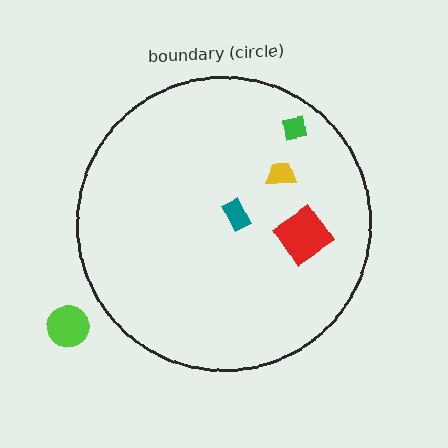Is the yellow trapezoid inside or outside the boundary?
Inside.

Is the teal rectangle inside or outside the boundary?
Inside.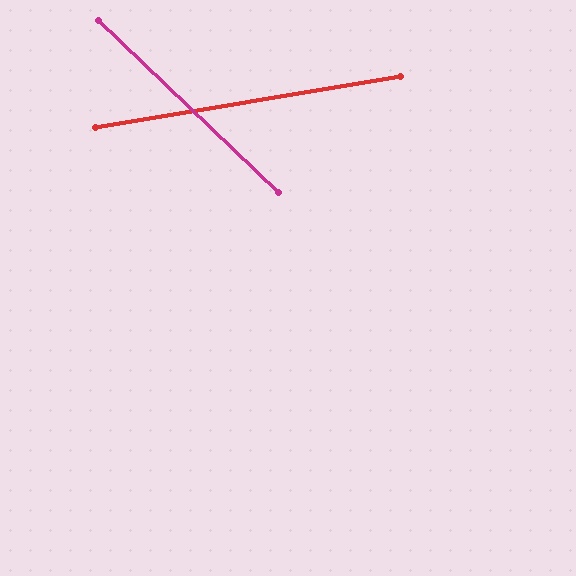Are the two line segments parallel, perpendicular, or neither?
Neither parallel nor perpendicular — they differ by about 53°.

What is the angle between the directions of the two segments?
Approximately 53 degrees.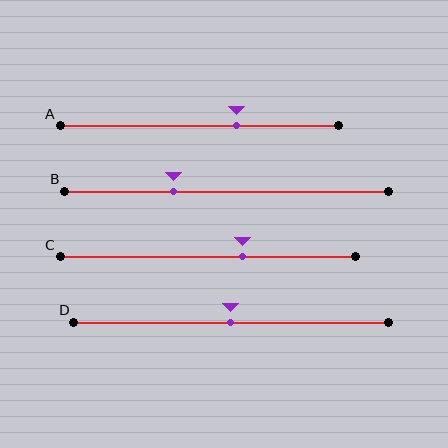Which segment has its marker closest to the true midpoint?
Segment D has its marker closest to the true midpoint.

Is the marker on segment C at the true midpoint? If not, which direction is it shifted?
No, the marker on segment C is shifted to the right by about 12% of the segment length.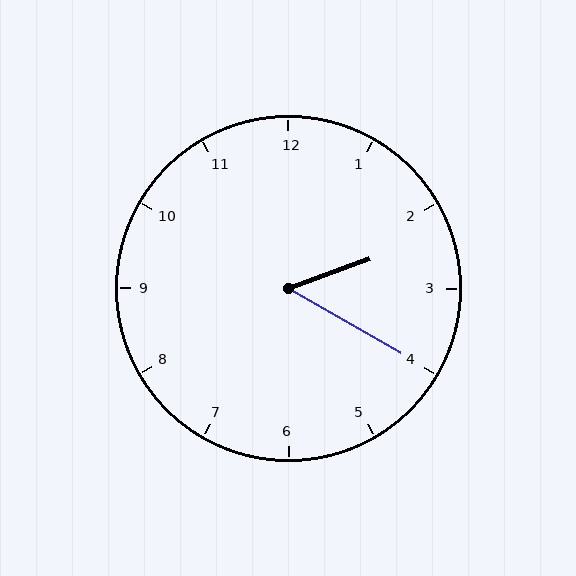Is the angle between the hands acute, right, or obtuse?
It is acute.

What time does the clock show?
2:20.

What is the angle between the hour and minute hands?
Approximately 50 degrees.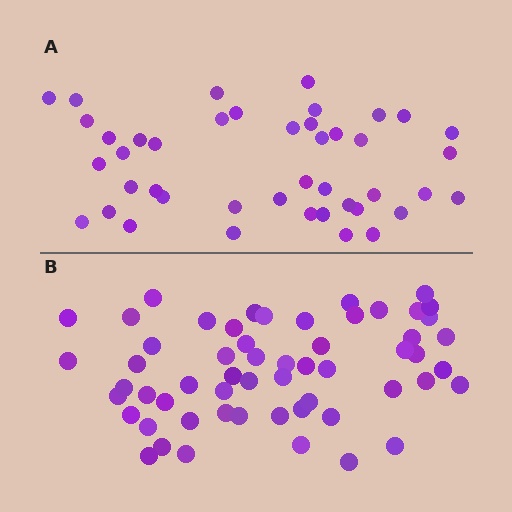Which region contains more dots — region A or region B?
Region B (the bottom region) has more dots.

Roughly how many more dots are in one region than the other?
Region B has approximately 15 more dots than region A.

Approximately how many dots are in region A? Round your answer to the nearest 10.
About 40 dots. (The exact count is 43, which rounds to 40.)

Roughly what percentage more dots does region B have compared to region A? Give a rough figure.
About 35% more.